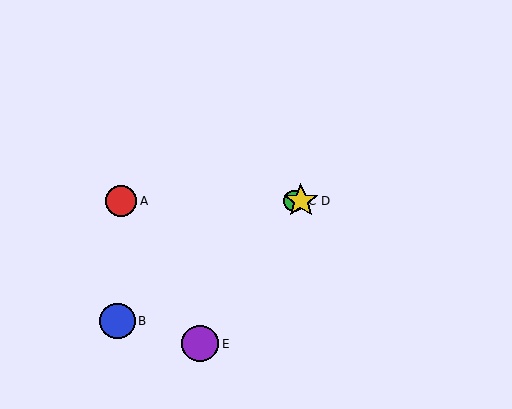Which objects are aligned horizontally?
Objects A, C, D are aligned horizontally.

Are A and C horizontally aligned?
Yes, both are at y≈201.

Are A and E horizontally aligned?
No, A is at y≈201 and E is at y≈344.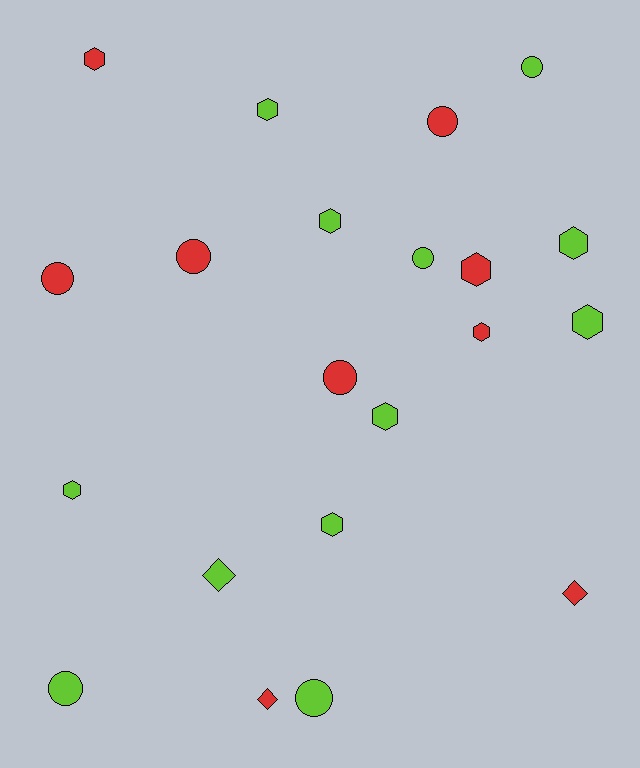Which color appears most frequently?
Lime, with 12 objects.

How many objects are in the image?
There are 21 objects.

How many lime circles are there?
There are 4 lime circles.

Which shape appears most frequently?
Hexagon, with 10 objects.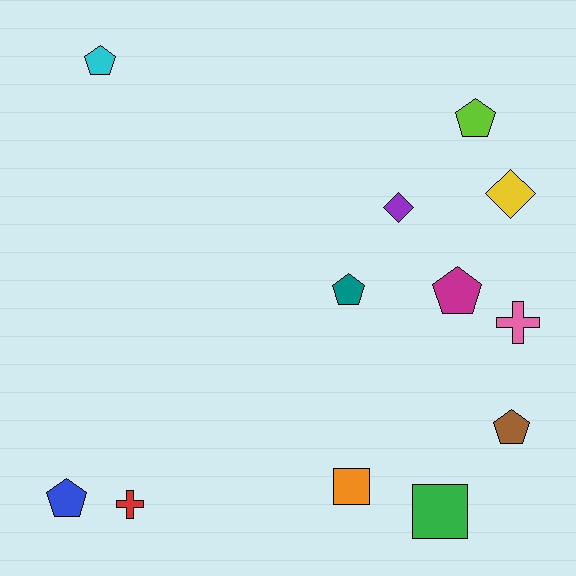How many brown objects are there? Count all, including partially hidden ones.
There is 1 brown object.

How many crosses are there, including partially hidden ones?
There are 2 crosses.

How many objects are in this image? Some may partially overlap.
There are 12 objects.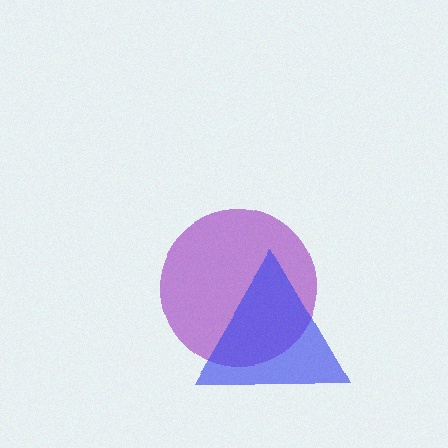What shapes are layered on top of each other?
The layered shapes are: a purple circle, a blue triangle.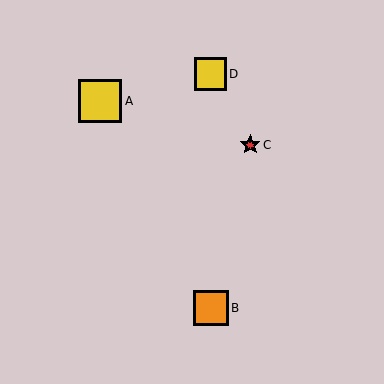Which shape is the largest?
The yellow square (labeled A) is the largest.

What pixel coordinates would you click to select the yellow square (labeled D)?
Click at (210, 74) to select the yellow square D.